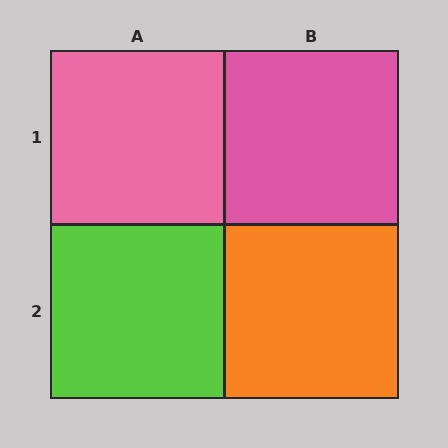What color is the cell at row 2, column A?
Lime.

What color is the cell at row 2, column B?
Orange.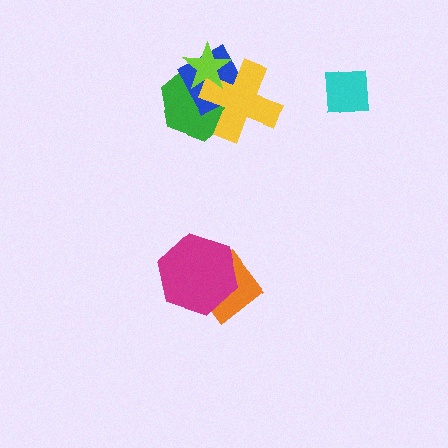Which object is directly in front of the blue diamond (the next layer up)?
The yellow cross is directly in front of the blue diamond.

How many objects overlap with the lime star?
3 objects overlap with the lime star.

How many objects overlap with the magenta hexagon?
1 object overlaps with the magenta hexagon.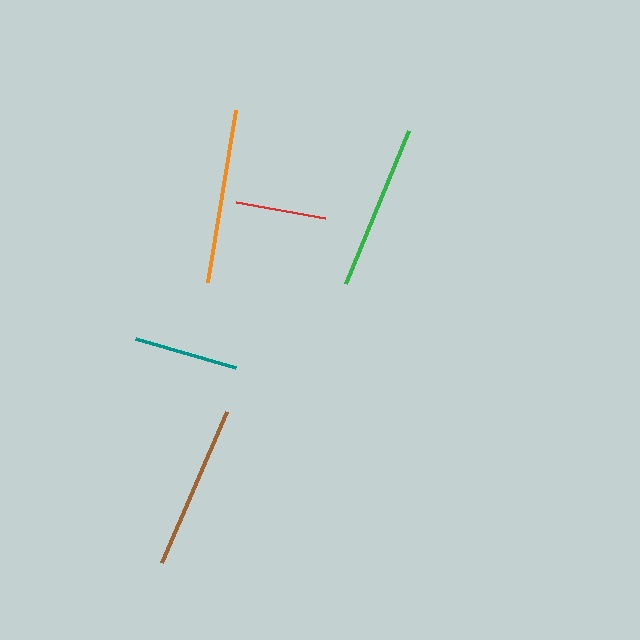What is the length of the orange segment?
The orange segment is approximately 174 pixels long.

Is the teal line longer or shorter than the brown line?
The brown line is longer than the teal line.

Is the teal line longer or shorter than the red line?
The teal line is longer than the red line.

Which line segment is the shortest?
The red line is the shortest at approximately 90 pixels.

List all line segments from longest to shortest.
From longest to shortest: orange, green, brown, teal, red.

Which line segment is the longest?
The orange line is the longest at approximately 174 pixels.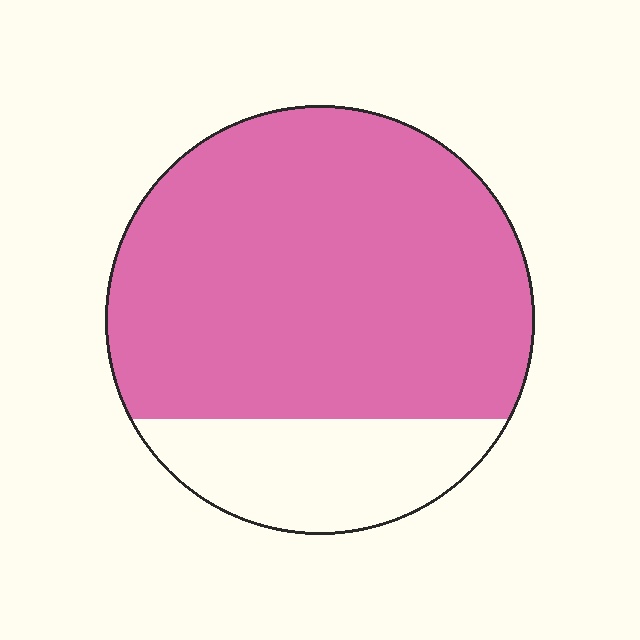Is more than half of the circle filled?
Yes.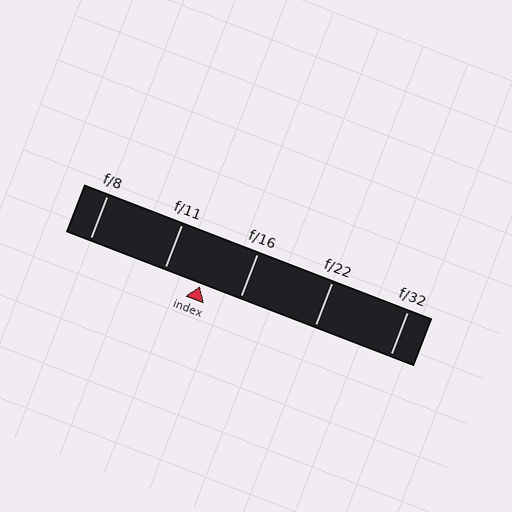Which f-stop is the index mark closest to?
The index mark is closest to f/11.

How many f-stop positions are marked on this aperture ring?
There are 5 f-stop positions marked.